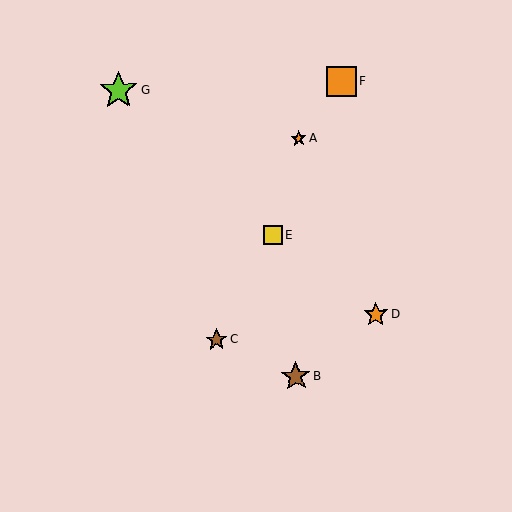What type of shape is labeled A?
Shape A is an orange star.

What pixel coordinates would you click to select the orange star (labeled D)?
Click at (376, 314) to select the orange star D.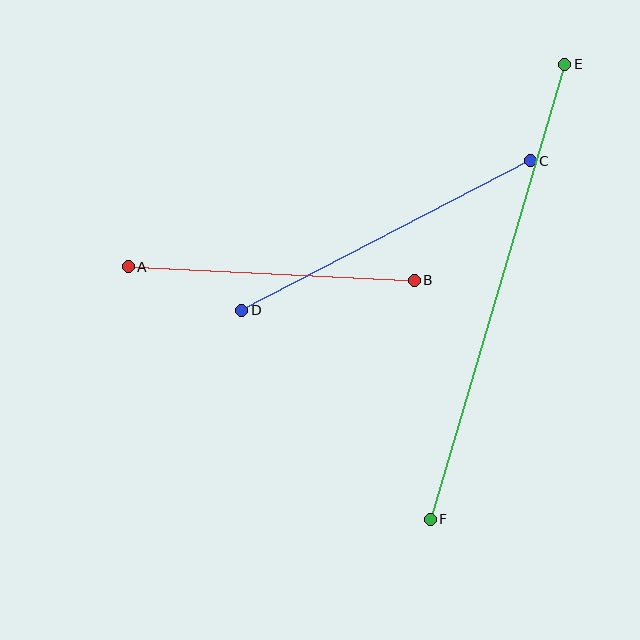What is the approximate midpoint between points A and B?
The midpoint is at approximately (271, 273) pixels.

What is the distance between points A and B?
The distance is approximately 286 pixels.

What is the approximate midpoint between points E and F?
The midpoint is at approximately (498, 292) pixels.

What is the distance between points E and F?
The distance is approximately 475 pixels.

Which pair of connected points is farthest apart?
Points E and F are farthest apart.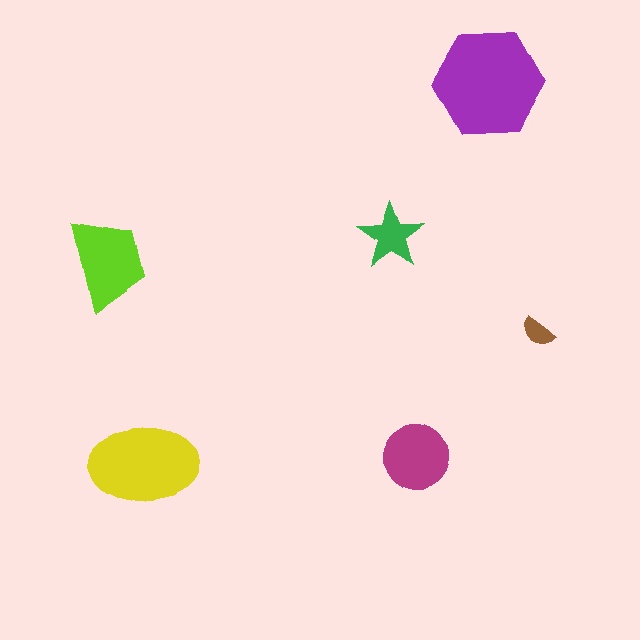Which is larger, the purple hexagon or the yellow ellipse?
The purple hexagon.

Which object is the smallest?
The brown semicircle.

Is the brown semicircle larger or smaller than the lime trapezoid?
Smaller.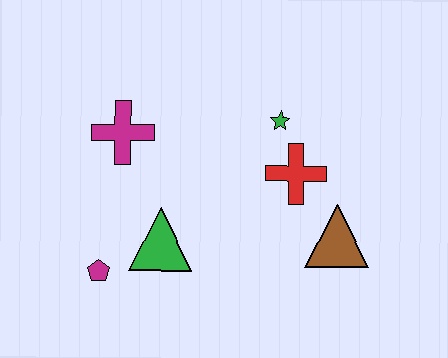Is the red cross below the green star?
Yes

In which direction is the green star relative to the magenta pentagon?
The green star is to the right of the magenta pentagon.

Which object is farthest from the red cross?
The magenta pentagon is farthest from the red cross.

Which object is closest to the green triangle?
The magenta pentagon is closest to the green triangle.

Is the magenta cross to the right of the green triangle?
No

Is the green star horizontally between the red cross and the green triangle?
Yes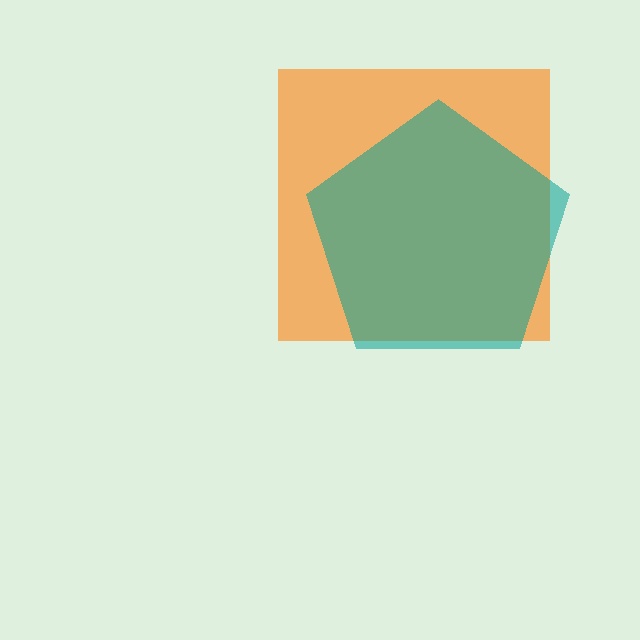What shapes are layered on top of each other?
The layered shapes are: an orange square, a teal pentagon.